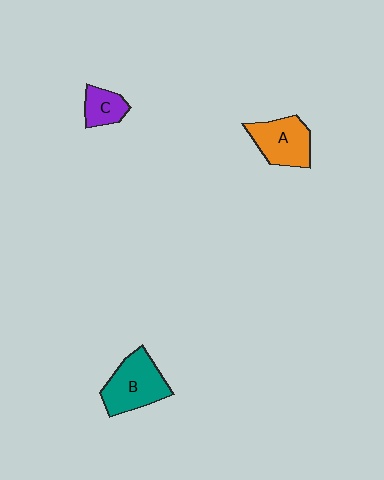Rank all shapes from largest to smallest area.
From largest to smallest: B (teal), A (orange), C (purple).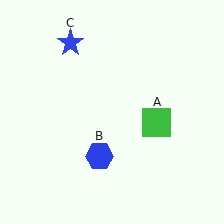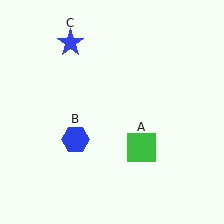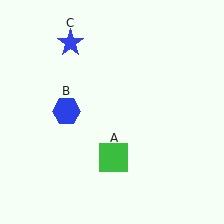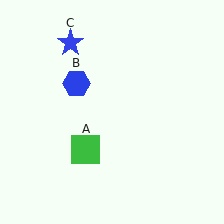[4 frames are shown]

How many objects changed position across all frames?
2 objects changed position: green square (object A), blue hexagon (object B).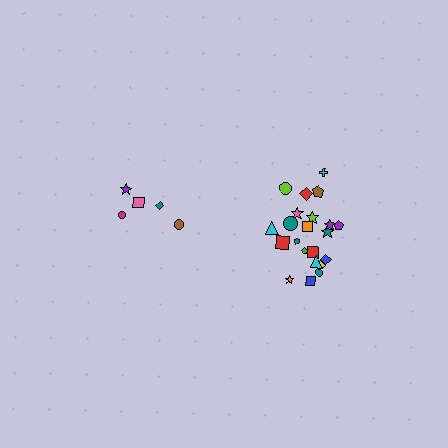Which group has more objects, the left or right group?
The right group.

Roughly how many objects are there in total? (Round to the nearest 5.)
Roughly 25 objects in total.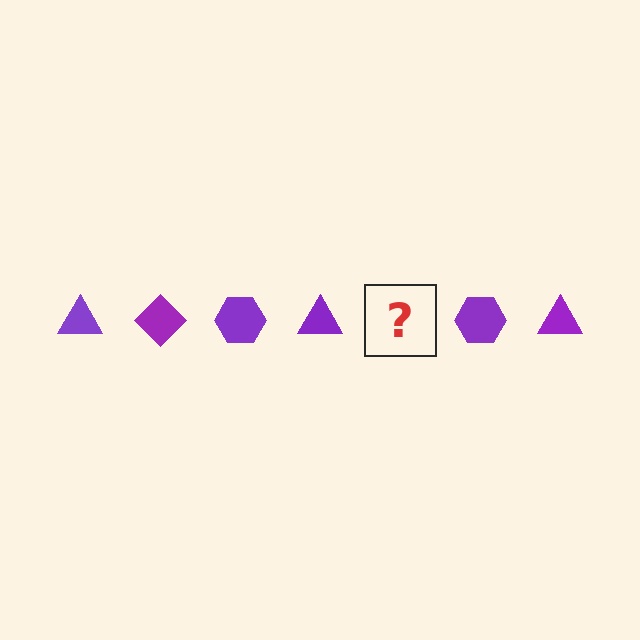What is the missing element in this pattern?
The missing element is a purple diamond.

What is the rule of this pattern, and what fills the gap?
The rule is that the pattern cycles through triangle, diamond, hexagon shapes in purple. The gap should be filled with a purple diamond.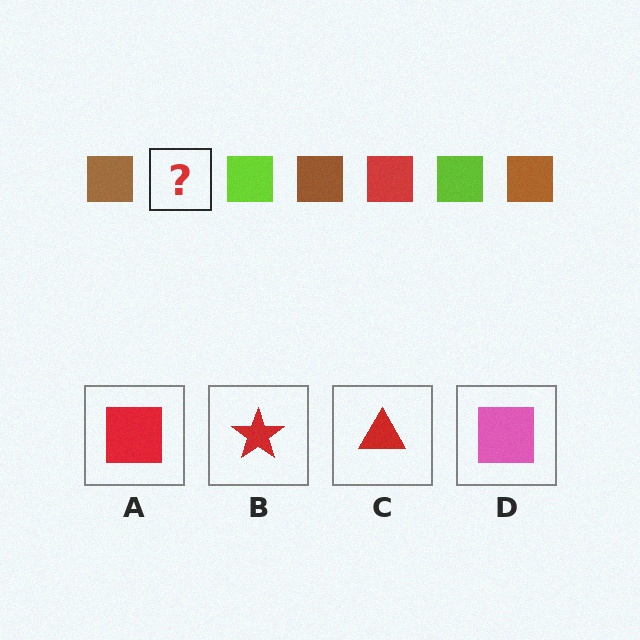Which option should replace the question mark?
Option A.